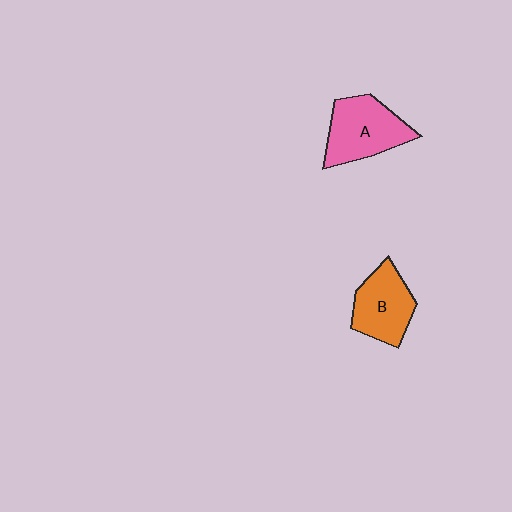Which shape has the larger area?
Shape A (pink).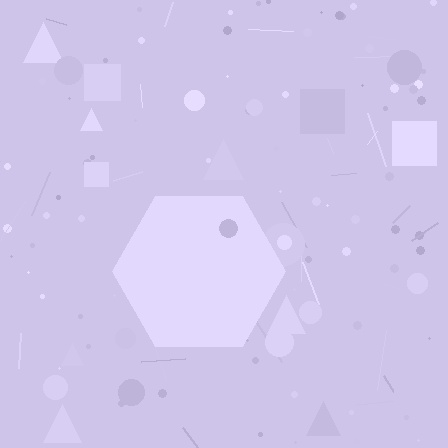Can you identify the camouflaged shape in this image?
The camouflaged shape is a hexagon.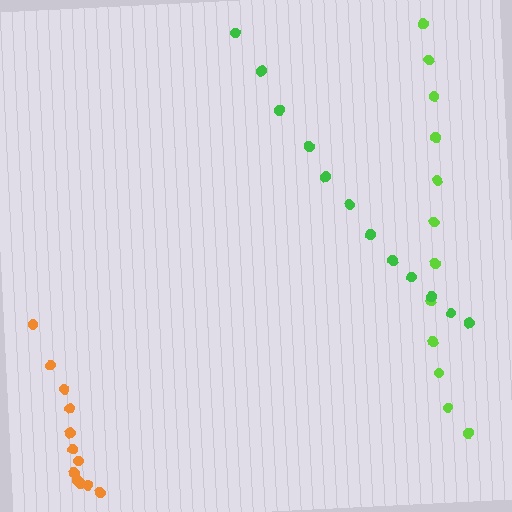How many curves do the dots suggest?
There are 3 distinct paths.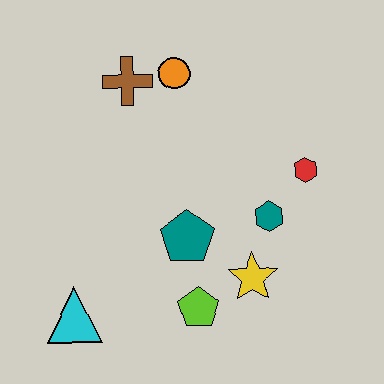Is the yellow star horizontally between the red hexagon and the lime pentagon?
Yes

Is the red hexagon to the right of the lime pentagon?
Yes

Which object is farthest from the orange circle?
The cyan triangle is farthest from the orange circle.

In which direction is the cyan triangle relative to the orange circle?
The cyan triangle is below the orange circle.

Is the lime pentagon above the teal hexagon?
No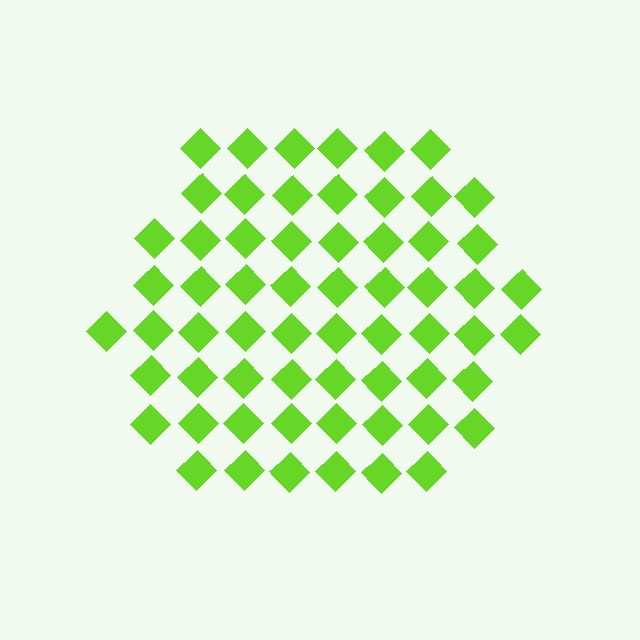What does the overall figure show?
The overall figure shows a hexagon.